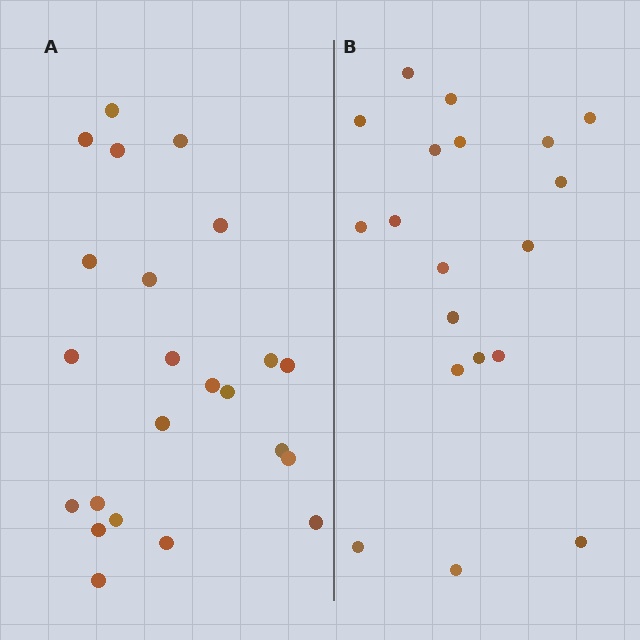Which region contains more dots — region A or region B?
Region A (the left region) has more dots.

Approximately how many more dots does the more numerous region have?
Region A has about 4 more dots than region B.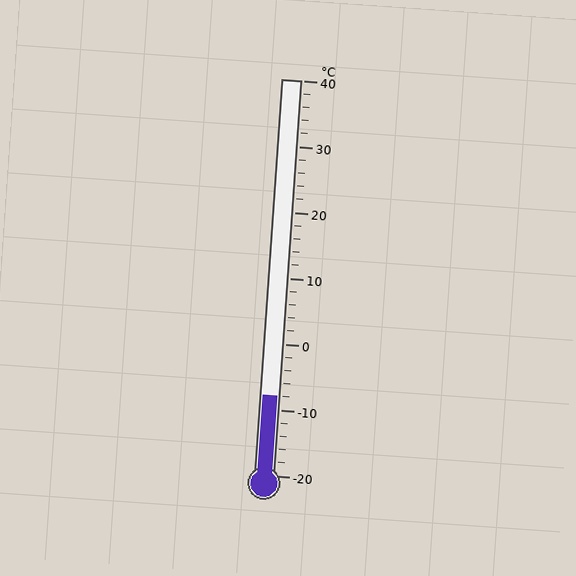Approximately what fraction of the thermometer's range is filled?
The thermometer is filled to approximately 20% of its range.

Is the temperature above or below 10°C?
The temperature is below 10°C.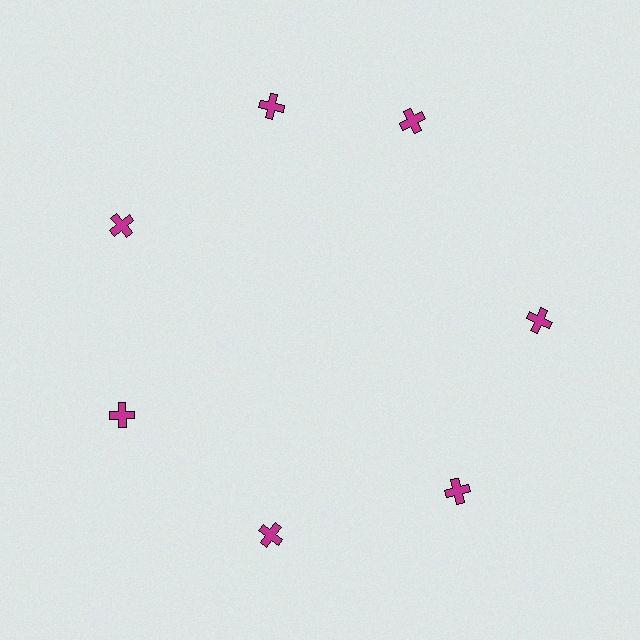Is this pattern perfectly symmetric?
No. The 7 magenta crosses are arranged in a ring, but one element near the 1 o'clock position is rotated out of alignment along the ring, breaking the 7-fold rotational symmetry.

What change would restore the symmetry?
The symmetry would be restored by rotating it back into even spacing with its neighbors so that all 7 crosses sit at equal angles and equal distance from the center.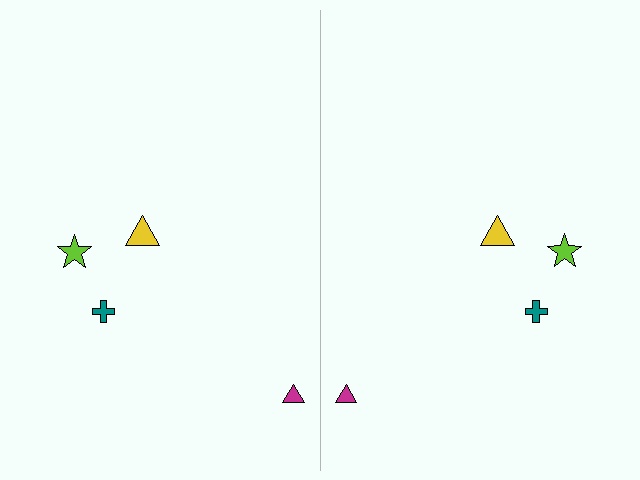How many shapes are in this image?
There are 8 shapes in this image.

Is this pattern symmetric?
Yes, this pattern has bilateral (reflection) symmetry.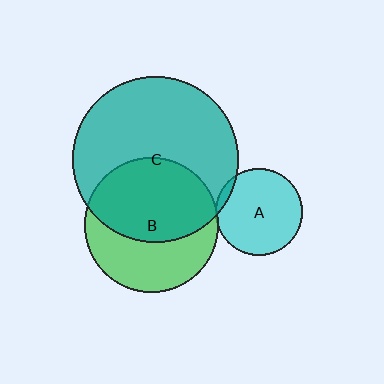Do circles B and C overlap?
Yes.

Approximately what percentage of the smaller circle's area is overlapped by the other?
Approximately 55%.